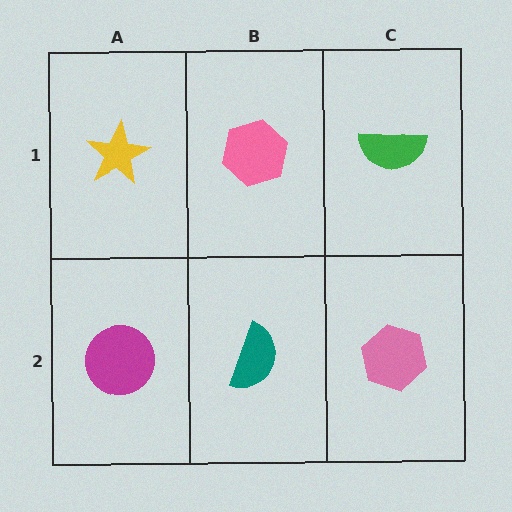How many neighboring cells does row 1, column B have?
3.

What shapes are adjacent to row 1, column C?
A pink hexagon (row 2, column C), a pink hexagon (row 1, column B).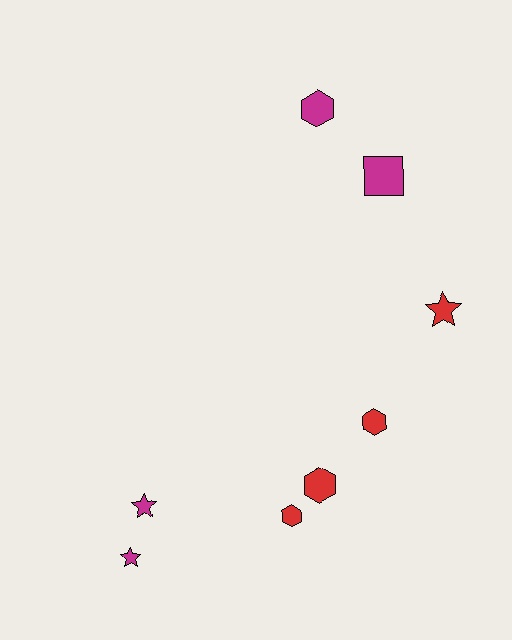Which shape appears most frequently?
Hexagon, with 4 objects.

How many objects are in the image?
There are 8 objects.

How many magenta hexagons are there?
There is 1 magenta hexagon.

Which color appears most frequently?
Red, with 4 objects.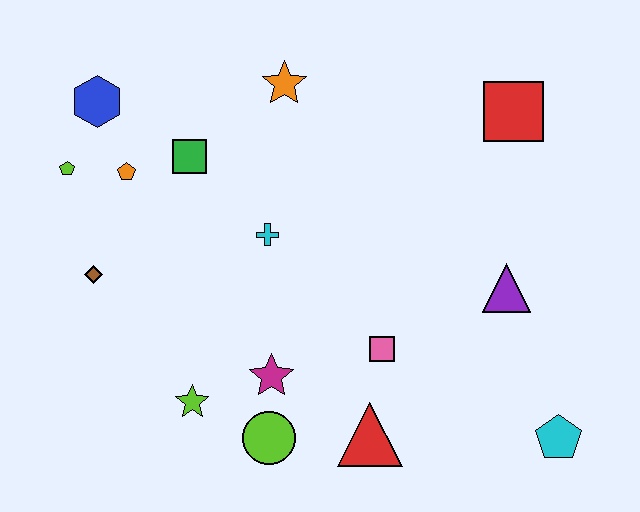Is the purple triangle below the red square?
Yes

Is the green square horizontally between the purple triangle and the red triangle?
No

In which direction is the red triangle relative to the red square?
The red triangle is below the red square.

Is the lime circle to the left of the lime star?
No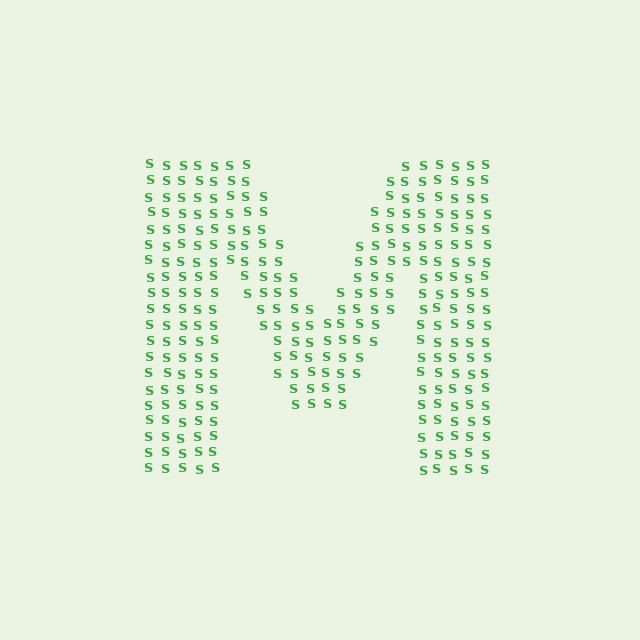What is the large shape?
The large shape is the letter M.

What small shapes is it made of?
It is made of small letter S's.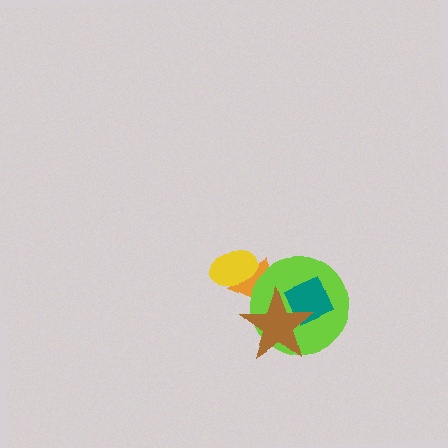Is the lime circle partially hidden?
Yes, it is partially covered by another shape.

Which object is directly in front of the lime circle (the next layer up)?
The teal diamond is directly in front of the lime circle.